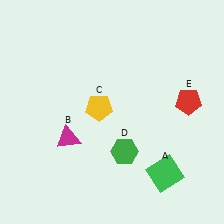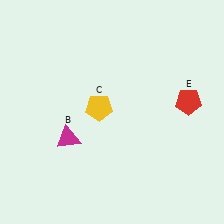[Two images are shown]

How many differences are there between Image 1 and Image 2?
There are 2 differences between the two images.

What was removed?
The green square (A), the green hexagon (D) were removed in Image 2.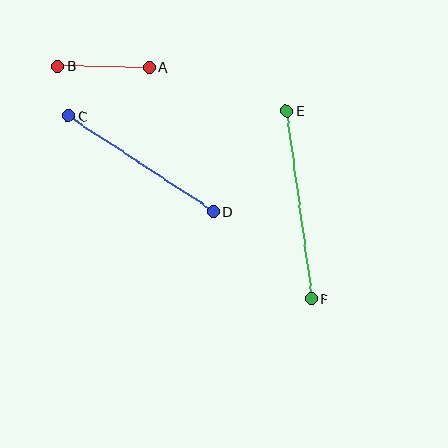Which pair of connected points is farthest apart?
Points E and F are farthest apart.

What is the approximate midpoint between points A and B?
The midpoint is at approximately (103, 67) pixels.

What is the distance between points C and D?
The distance is approximately 174 pixels.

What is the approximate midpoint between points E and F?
The midpoint is at approximately (299, 205) pixels.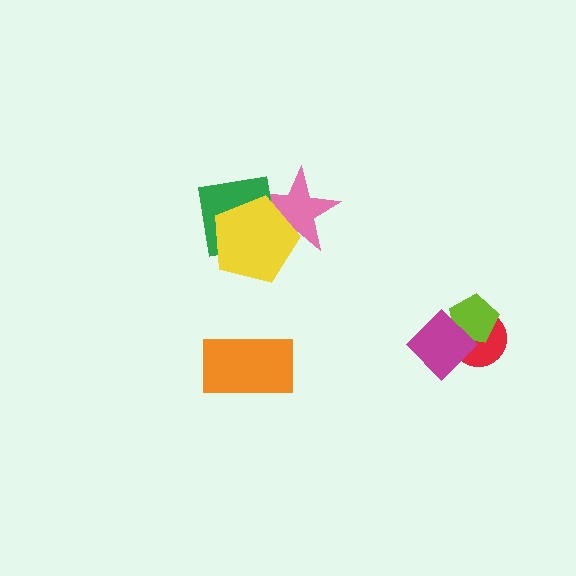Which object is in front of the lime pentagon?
The magenta diamond is in front of the lime pentagon.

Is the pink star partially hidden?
Yes, it is partially covered by another shape.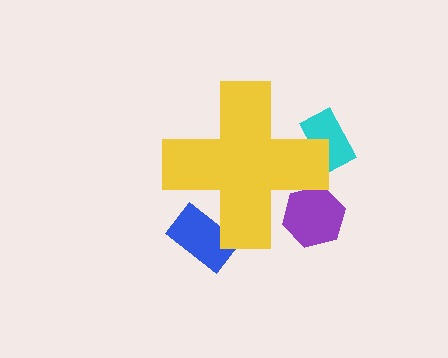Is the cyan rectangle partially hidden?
Yes, the cyan rectangle is partially hidden behind the yellow cross.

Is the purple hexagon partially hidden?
Yes, the purple hexagon is partially hidden behind the yellow cross.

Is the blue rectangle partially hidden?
Yes, the blue rectangle is partially hidden behind the yellow cross.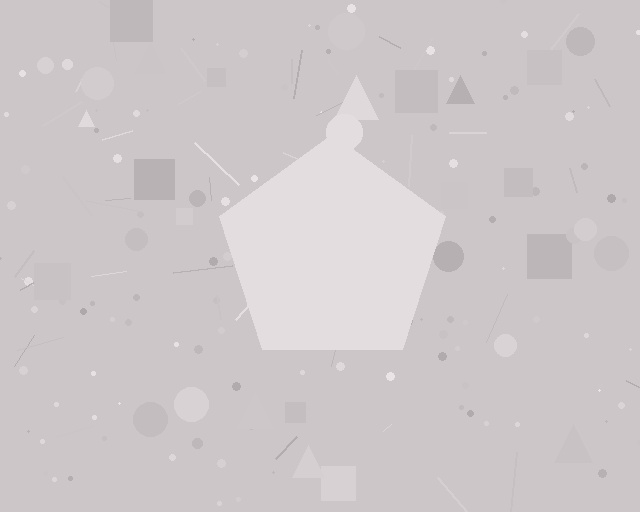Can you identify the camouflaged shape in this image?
The camouflaged shape is a pentagon.